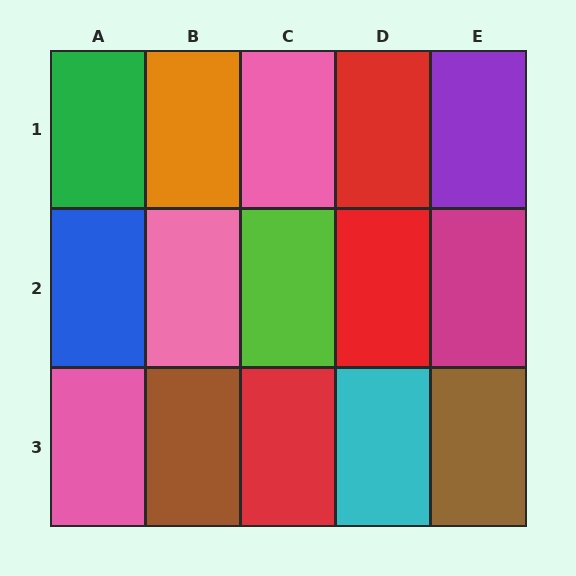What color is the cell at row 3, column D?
Cyan.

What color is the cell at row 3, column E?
Brown.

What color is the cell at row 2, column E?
Magenta.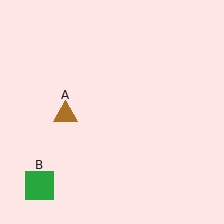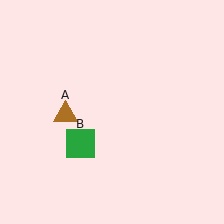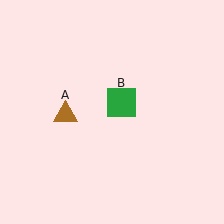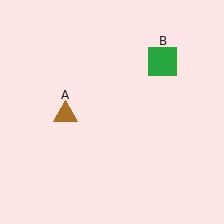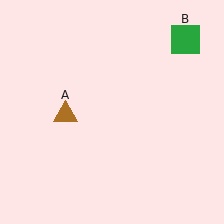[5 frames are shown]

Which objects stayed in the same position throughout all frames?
Brown triangle (object A) remained stationary.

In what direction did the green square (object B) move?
The green square (object B) moved up and to the right.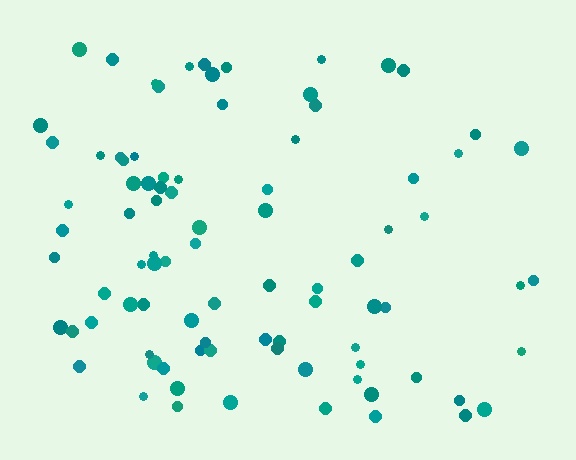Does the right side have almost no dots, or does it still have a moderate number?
Still a moderate number, just noticeably fewer than the left.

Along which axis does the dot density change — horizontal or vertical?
Horizontal.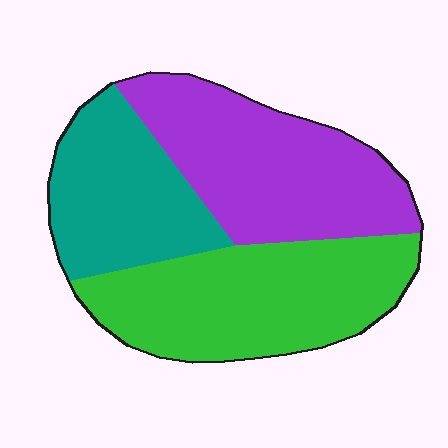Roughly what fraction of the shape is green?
Green takes up about three eighths (3/8) of the shape.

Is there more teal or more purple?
Purple.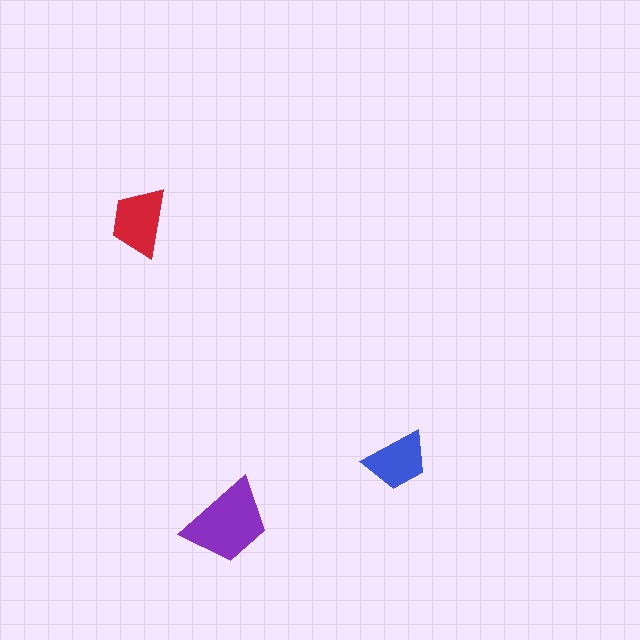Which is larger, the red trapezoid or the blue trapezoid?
The red one.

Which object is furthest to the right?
The blue trapezoid is rightmost.